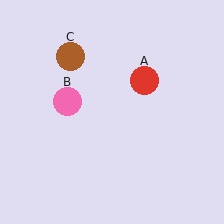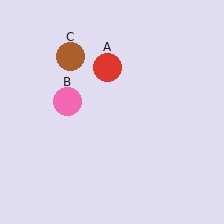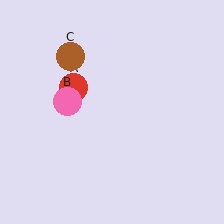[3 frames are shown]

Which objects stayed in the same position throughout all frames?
Pink circle (object B) and brown circle (object C) remained stationary.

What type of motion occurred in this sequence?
The red circle (object A) rotated counterclockwise around the center of the scene.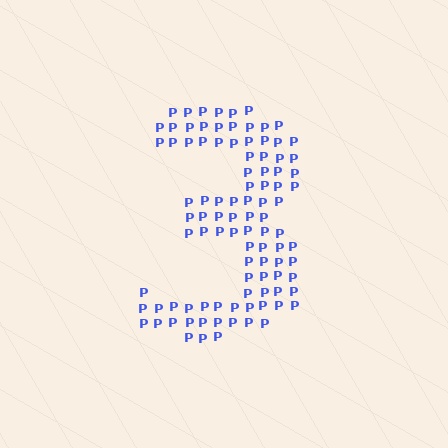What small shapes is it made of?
It is made of small letter P's.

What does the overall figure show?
The overall figure shows the digit 3.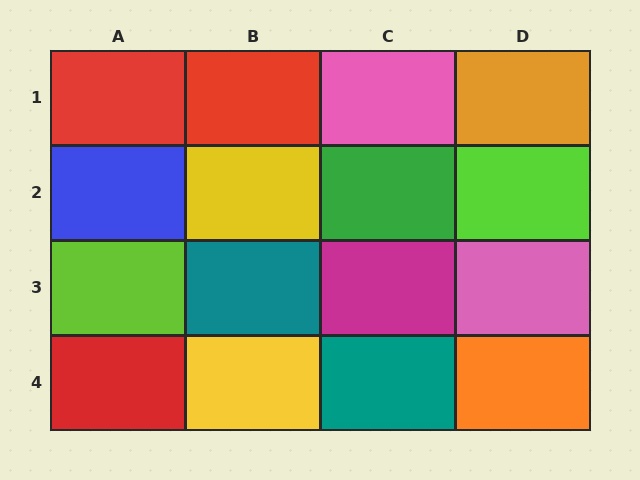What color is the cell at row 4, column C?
Teal.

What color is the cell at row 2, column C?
Green.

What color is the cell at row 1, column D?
Orange.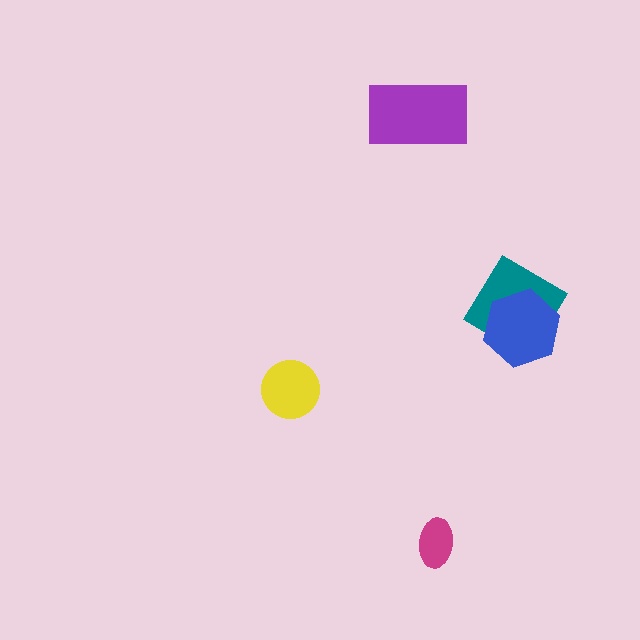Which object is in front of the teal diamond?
The blue hexagon is in front of the teal diamond.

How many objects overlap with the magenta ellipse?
0 objects overlap with the magenta ellipse.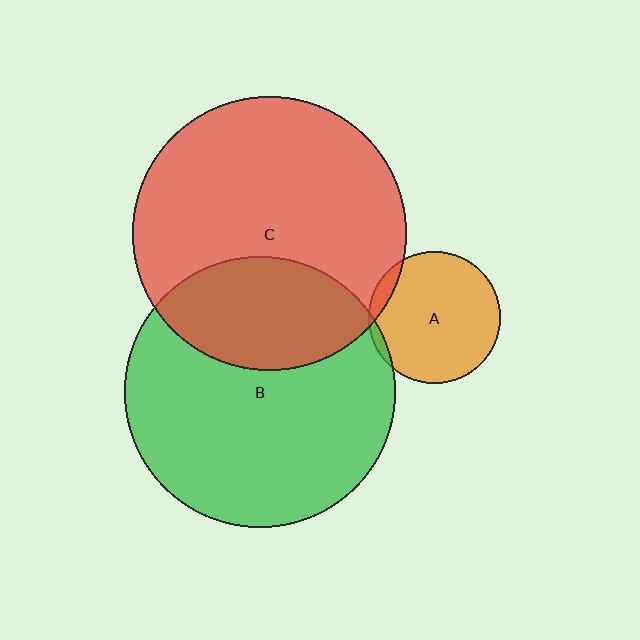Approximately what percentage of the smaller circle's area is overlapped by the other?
Approximately 5%.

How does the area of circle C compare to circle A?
Approximately 4.3 times.